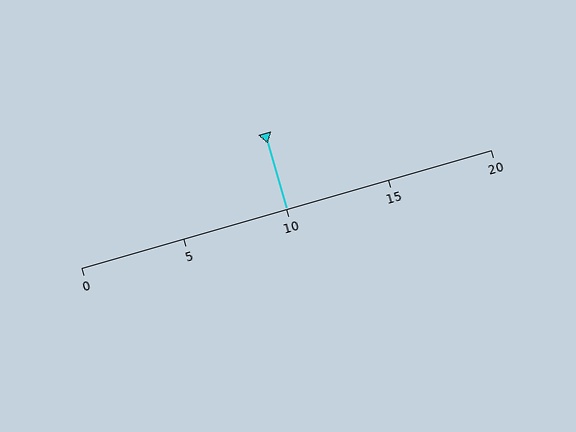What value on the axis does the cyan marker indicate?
The marker indicates approximately 10.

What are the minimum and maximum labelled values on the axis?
The axis runs from 0 to 20.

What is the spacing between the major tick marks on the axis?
The major ticks are spaced 5 apart.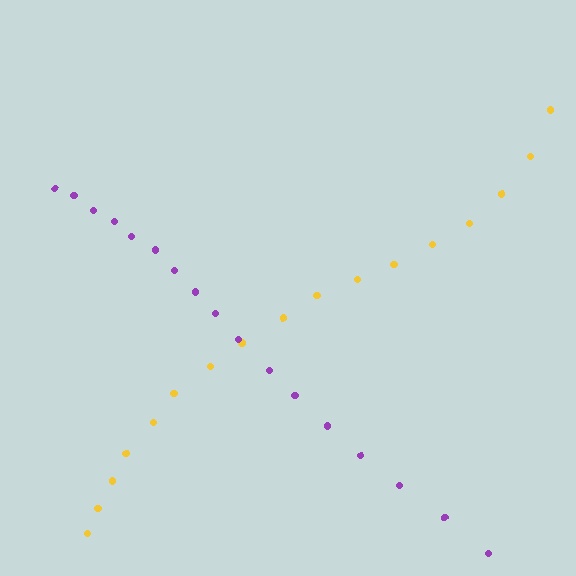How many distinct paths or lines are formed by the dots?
There are 2 distinct paths.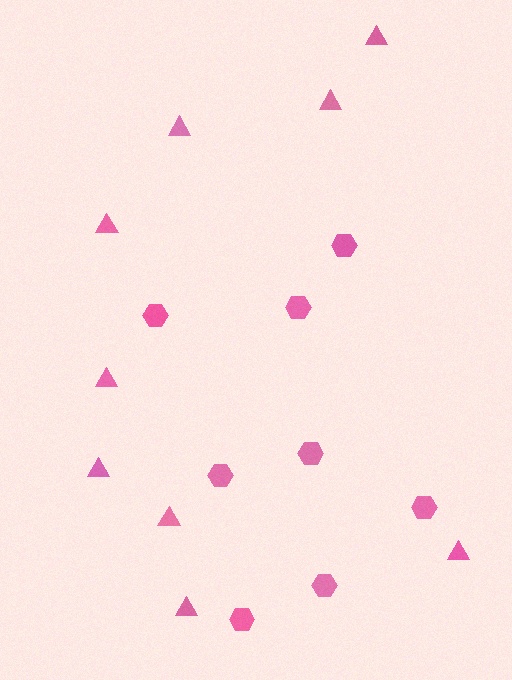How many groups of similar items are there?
There are 2 groups: one group of triangles (9) and one group of hexagons (8).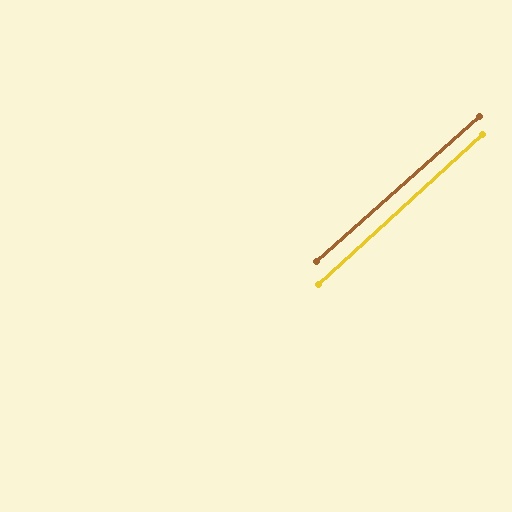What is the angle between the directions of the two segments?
Approximately 1 degree.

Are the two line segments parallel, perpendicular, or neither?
Parallel — their directions differ by only 0.6°.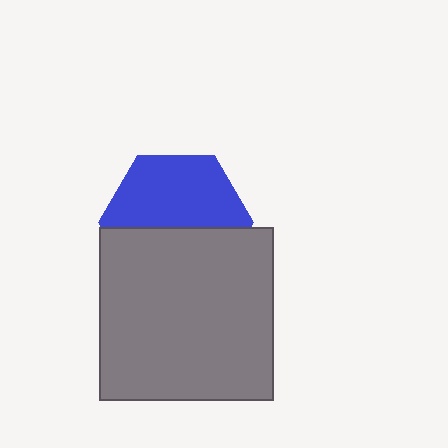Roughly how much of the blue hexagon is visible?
About half of it is visible (roughly 55%).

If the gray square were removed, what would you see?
You would see the complete blue hexagon.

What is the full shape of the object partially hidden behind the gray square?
The partially hidden object is a blue hexagon.